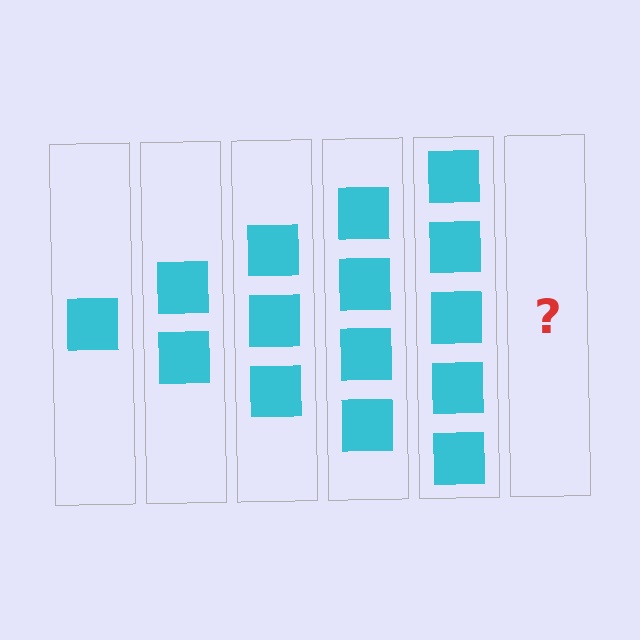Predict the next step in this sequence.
The next step is 6 squares.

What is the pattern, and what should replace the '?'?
The pattern is that each step adds one more square. The '?' should be 6 squares.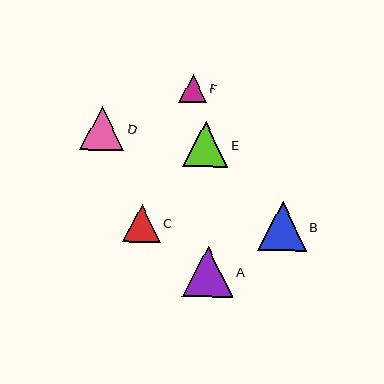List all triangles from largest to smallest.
From largest to smallest: A, B, E, D, C, F.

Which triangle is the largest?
Triangle A is the largest with a size of approximately 50 pixels.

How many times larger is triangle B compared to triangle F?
Triangle B is approximately 1.7 times the size of triangle F.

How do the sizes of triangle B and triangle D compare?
Triangle B and triangle D are approximately the same size.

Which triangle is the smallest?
Triangle F is the smallest with a size of approximately 28 pixels.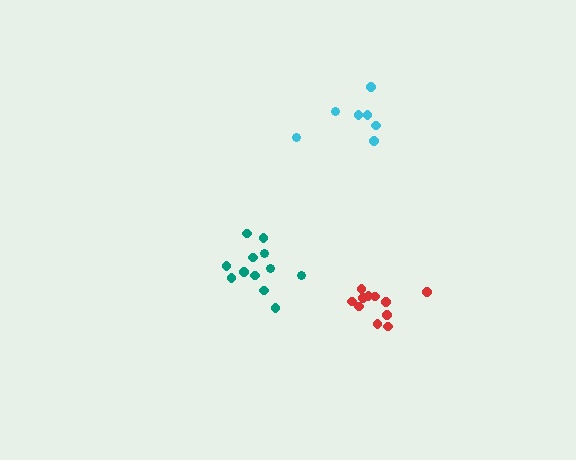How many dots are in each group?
Group 1: 11 dots, Group 2: 12 dots, Group 3: 7 dots (30 total).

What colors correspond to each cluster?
The clusters are colored: red, teal, cyan.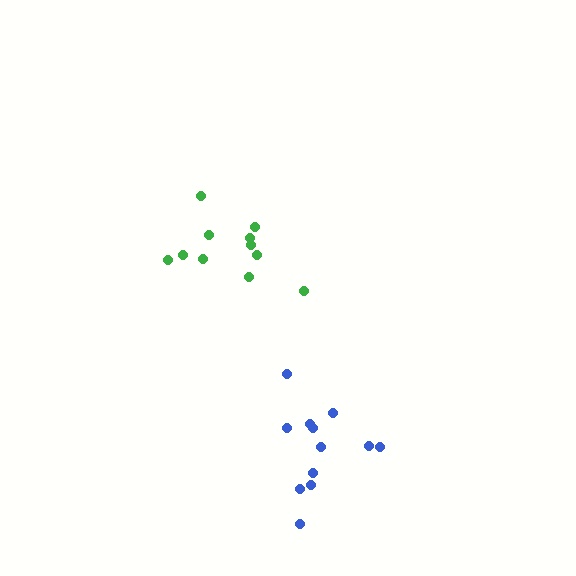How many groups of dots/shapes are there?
There are 2 groups.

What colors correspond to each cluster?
The clusters are colored: green, blue.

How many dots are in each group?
Group 1: 11 dots, Group 2: 12 dots (23 total).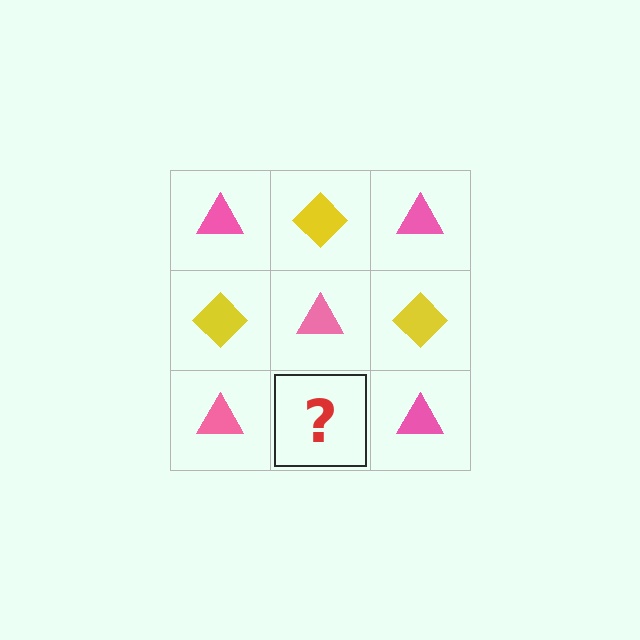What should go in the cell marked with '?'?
The missing cell should contain a yellow diamond.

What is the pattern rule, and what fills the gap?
The rule is that it alternates pink triangle and yellow diamond in a checkerboard pattern. The gap should be filled with a yellow diamond.